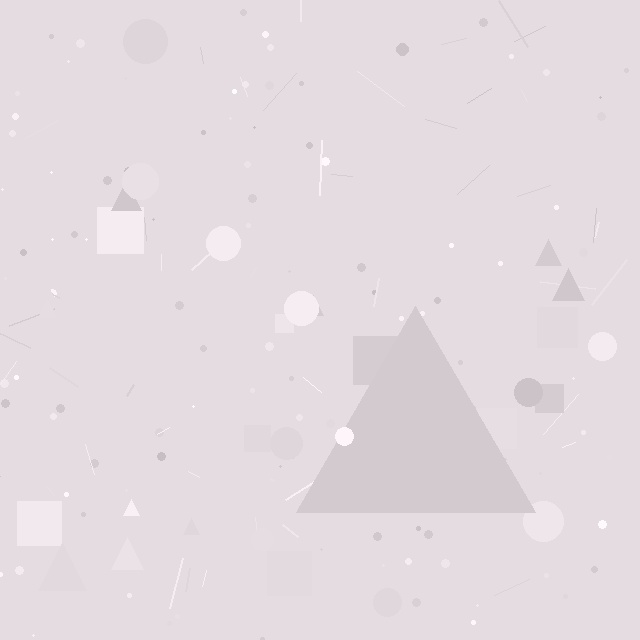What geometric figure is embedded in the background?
A triangle is embedded in the background.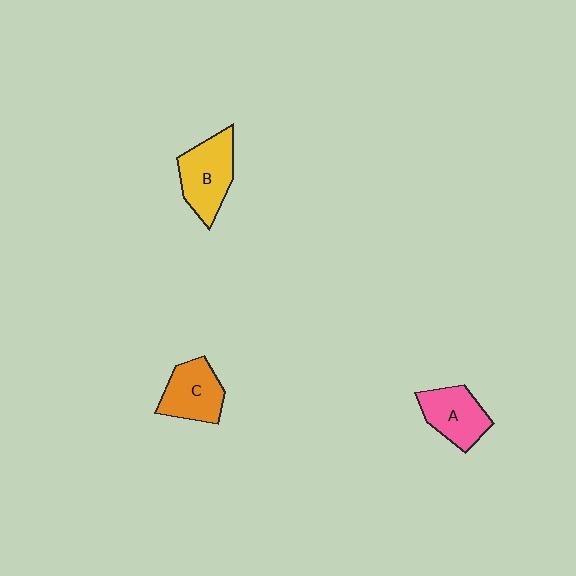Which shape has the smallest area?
Shape A (pink).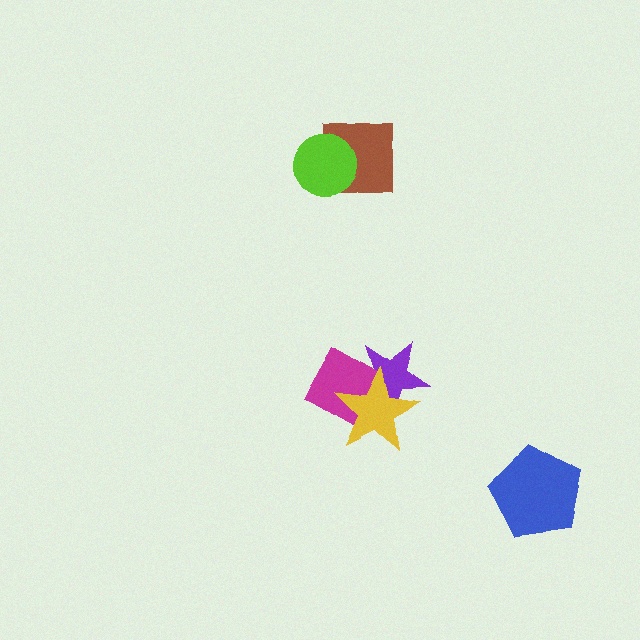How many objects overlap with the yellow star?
2 objects overlap with the yellow star.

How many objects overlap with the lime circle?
1 object overlaps with the lime circle.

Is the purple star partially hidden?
Yes, it is partially covered by another shape.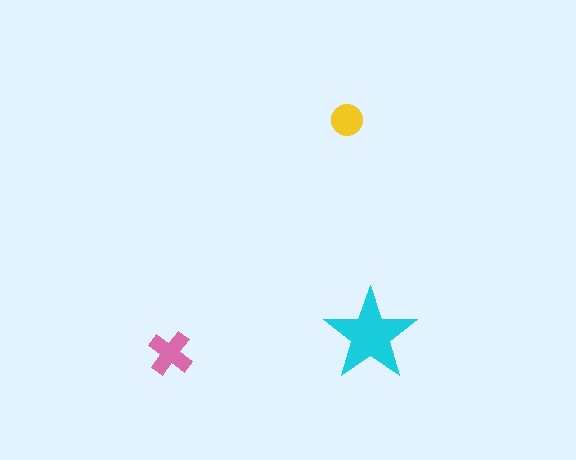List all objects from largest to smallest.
The cyan star, the pink cross, the yellow circle.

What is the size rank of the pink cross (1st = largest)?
2nd.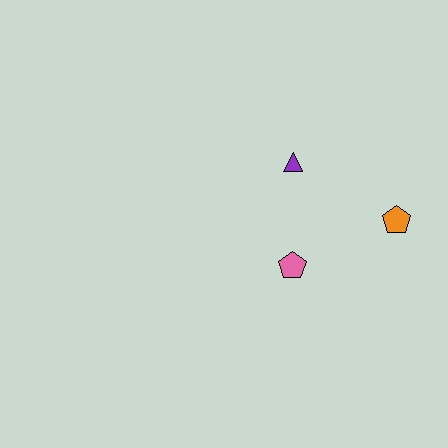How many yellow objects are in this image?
There are no yellow objects.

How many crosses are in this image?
There are no crosses.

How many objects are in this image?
There are 3 objects.